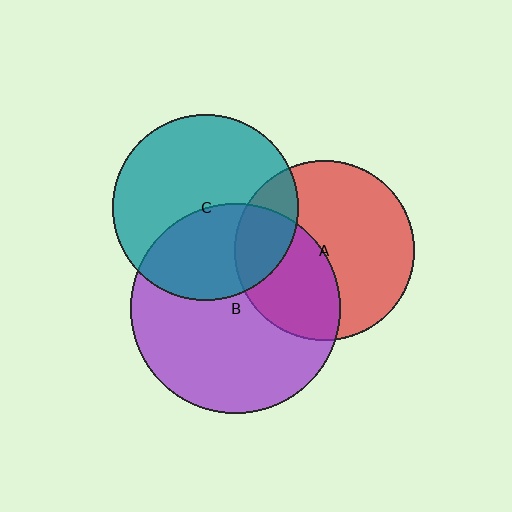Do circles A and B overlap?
Yes.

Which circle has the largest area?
Circle B (purple).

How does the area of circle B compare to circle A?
Approximately 1.4 times.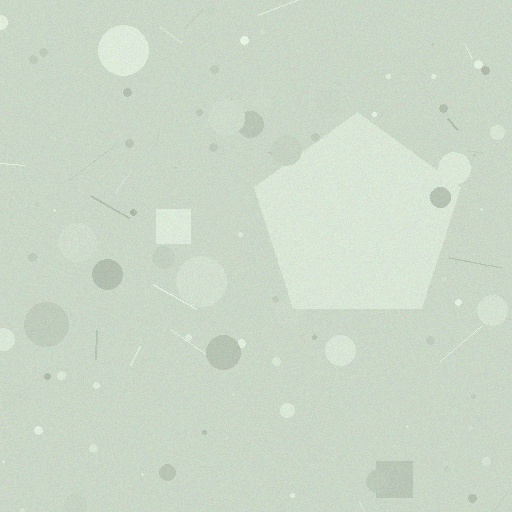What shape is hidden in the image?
A pentagon is hidden in the image.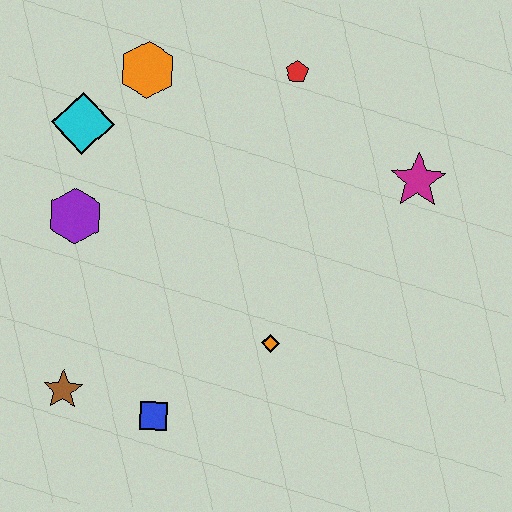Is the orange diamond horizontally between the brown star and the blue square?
No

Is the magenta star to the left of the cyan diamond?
No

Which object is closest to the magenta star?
The red pentagon is closest to the magenta star.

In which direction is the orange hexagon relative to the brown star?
The orange hexagon is above the brown star.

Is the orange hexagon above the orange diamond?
Yes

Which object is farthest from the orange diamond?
The orange hexagon is farthest from the orange diamond.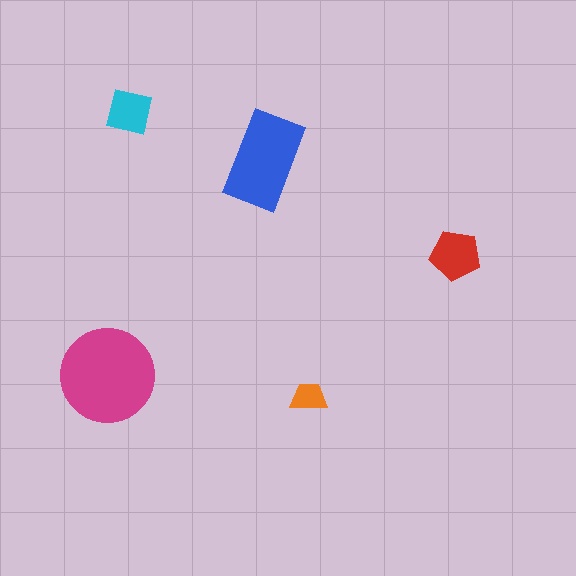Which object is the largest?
The magenta circle.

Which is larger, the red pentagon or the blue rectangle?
The blue rectangle.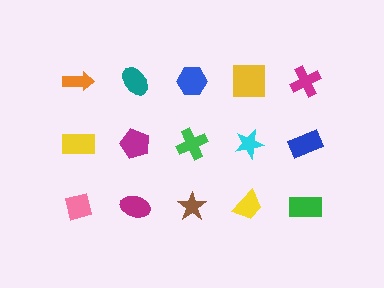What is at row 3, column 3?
A brown star.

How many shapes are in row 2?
5 shapes.